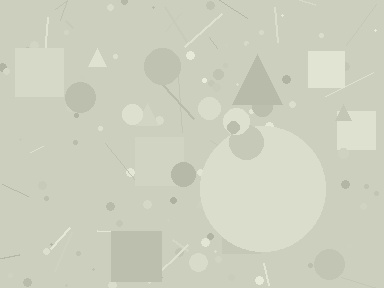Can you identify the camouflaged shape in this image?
The camouflaged shape is a circle.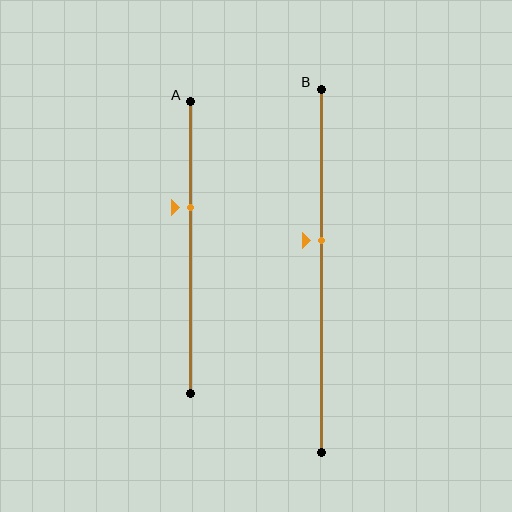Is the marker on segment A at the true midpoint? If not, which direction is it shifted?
No, the marker on segment A is shifted upward by about 14% of the segment length.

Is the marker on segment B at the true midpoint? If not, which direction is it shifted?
No, the marker on segment B is shifted upward by about 8% of the segment length.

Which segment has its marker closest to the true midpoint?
Segment B has its marker closest to the true midpoint.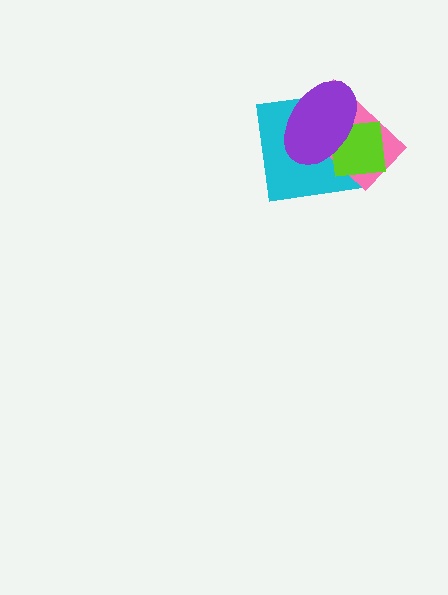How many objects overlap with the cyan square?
3 objects overlap with the cyan square.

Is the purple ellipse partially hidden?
No, no other shape covers it.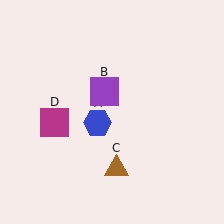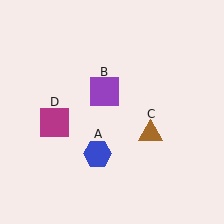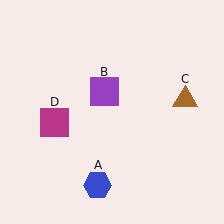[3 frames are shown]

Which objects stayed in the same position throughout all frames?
Purple square (object B) and magenta square (object D) remained stationary.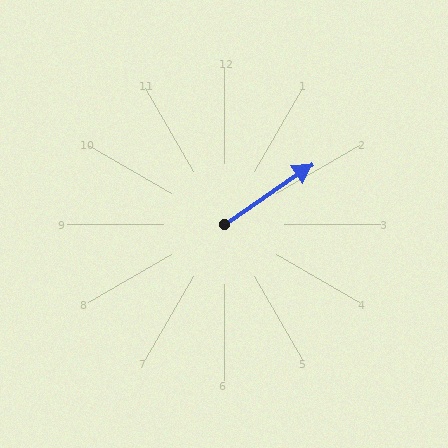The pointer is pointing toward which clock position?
Roughly 2 o'clock.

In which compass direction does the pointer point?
Northeast.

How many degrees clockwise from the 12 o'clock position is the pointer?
Approximately 56 degrees.